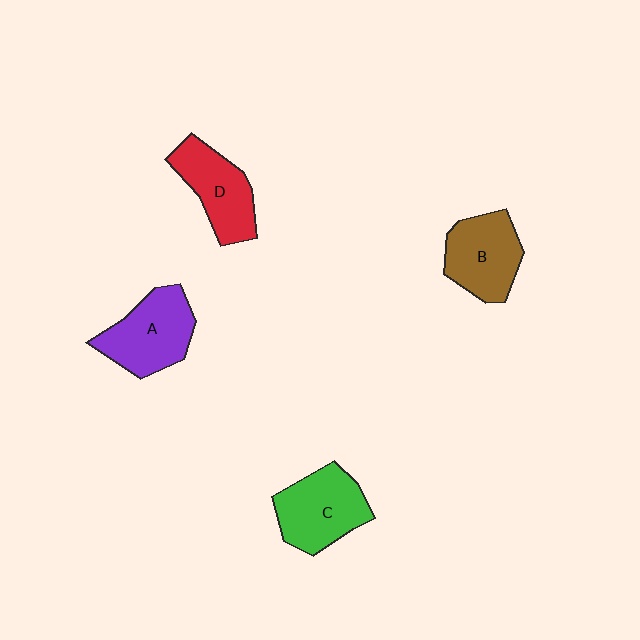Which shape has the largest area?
Shape C (green).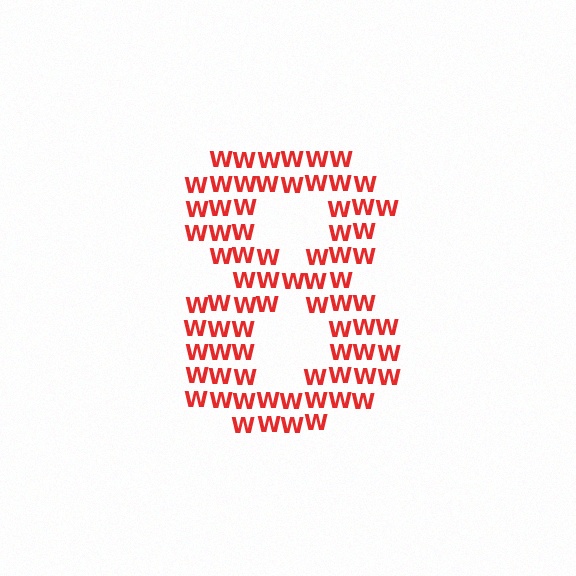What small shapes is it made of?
It is made of small letter W's.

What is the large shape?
The large shape is the digit 8.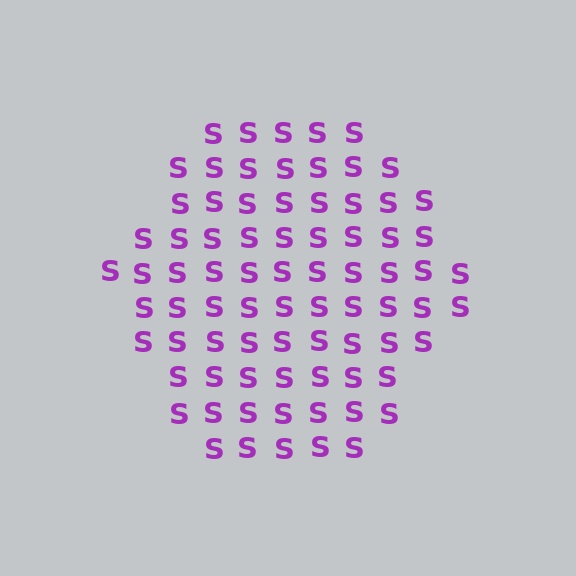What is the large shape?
The large shape is a hexagon.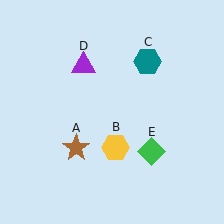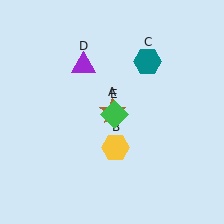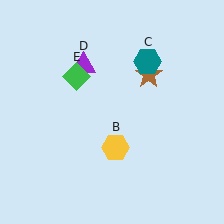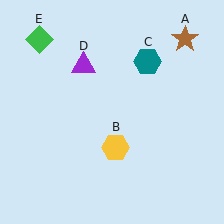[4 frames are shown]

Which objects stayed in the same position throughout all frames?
Yellow hexagon (object B) and teal hexagon (object C) and purple triangle (object D) remained stationary.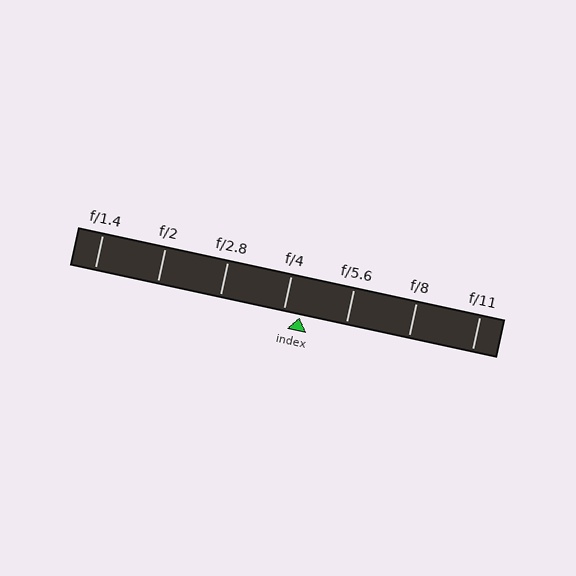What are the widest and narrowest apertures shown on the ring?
The widest aperture shown is f/1.4 and the narrowest is f/11.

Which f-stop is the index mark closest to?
The index mark is closest to f/4.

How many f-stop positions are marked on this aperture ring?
There are 7 f-stop positions marked.